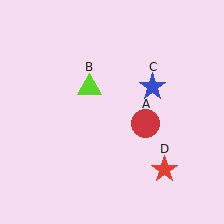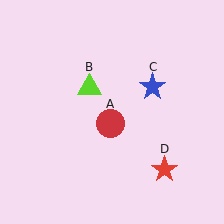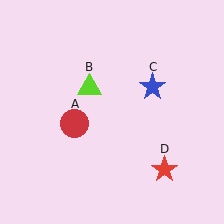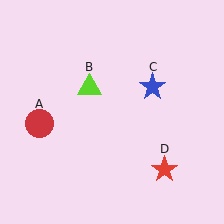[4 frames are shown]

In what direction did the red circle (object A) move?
The red circle (object A) moved left.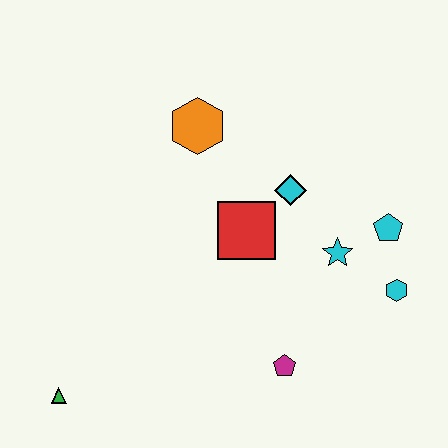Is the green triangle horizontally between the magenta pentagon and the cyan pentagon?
No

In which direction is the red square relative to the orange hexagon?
The red square is below the orange hexagon.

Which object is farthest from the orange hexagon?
The green triangle is farthest from the orange hexagon.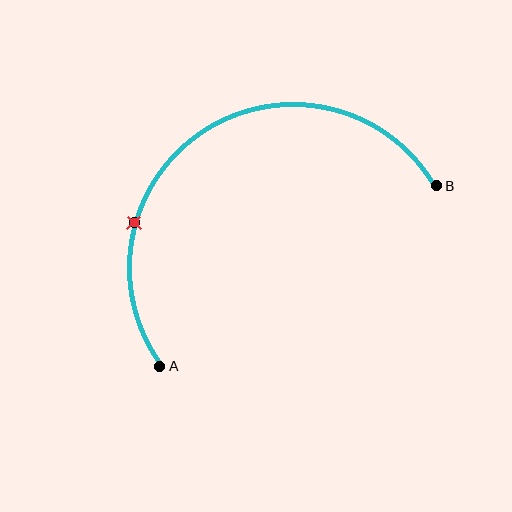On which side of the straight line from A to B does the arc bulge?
The arc bulges above the straight line connecting A and B.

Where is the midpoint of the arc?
The arc midpoint is the point on the curve farthest from the straight line joining A and B. It sits above that line.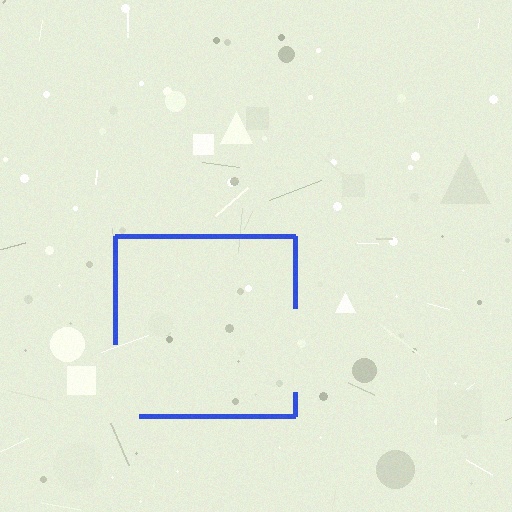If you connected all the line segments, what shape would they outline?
They would outline a square.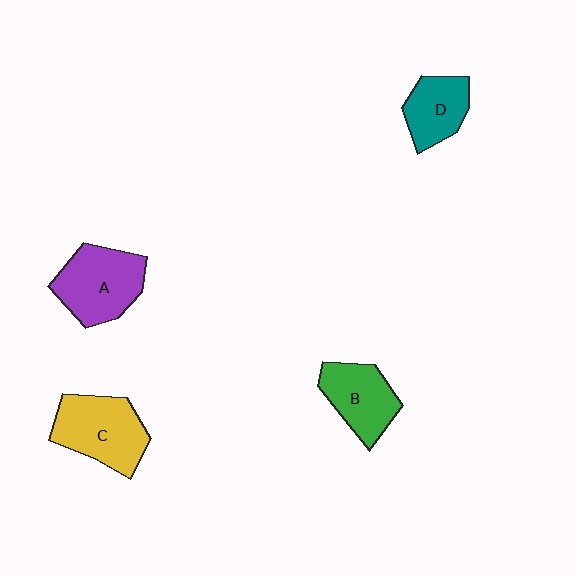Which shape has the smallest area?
Shape D (teal).